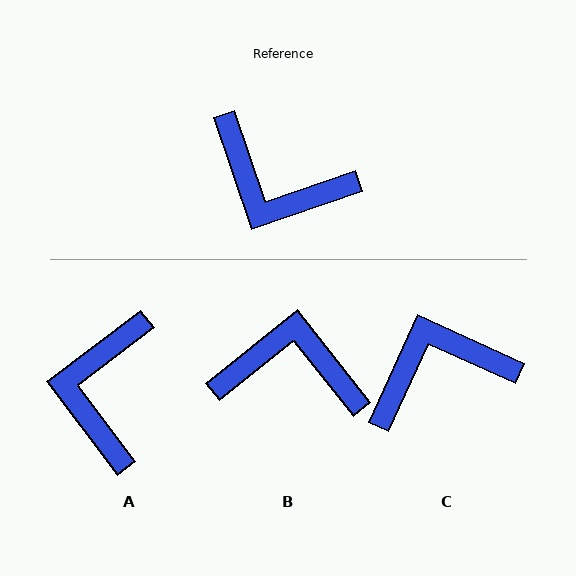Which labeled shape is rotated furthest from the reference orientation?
B, about 160 degrees away.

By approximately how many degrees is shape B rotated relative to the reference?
Approximately 160 degrees clockwise.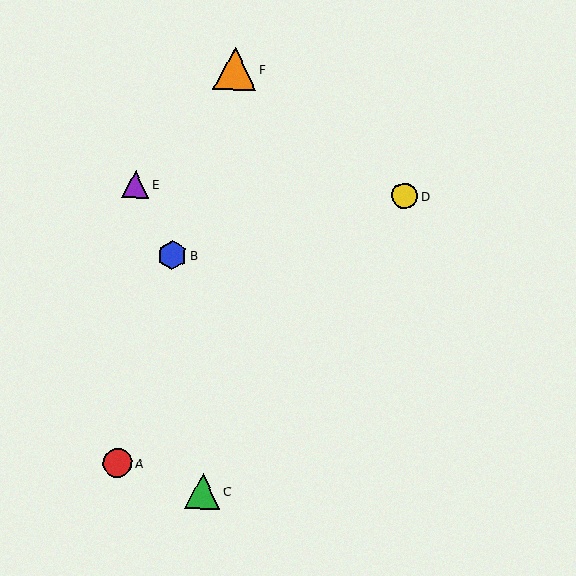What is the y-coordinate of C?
Object C is at y≈491.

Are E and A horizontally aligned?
No, E is at y≈184 and A is at y≈463.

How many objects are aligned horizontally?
2 objects (D, E) are aligned horizontally.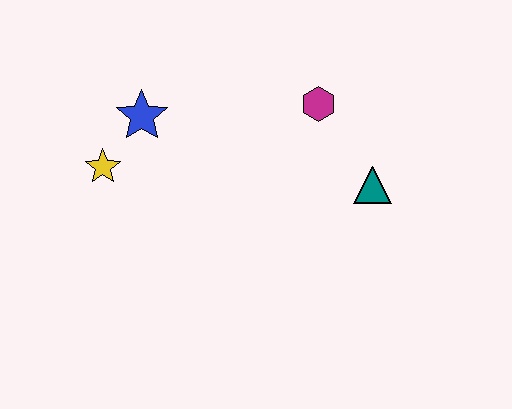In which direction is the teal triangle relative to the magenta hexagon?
The teal triangle is below the magenta hexagon.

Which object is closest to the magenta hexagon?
The teal triangle is closest to the magenta hexagon.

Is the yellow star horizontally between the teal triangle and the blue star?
No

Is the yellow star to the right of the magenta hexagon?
No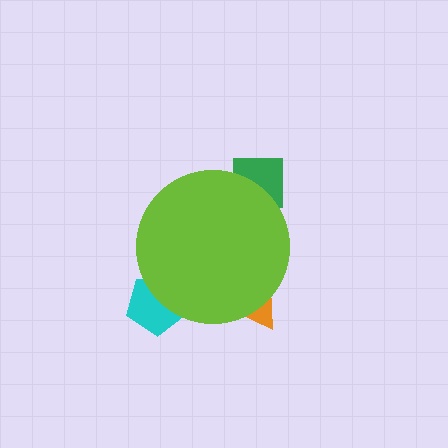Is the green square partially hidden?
Yes, the green square is partially hidden behind the lime circle.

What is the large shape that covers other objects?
A lime circle.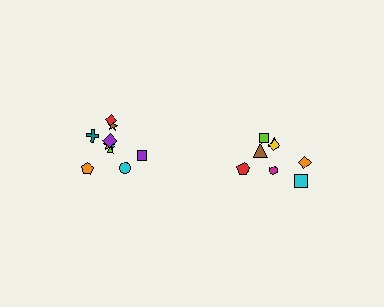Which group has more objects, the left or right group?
The left group.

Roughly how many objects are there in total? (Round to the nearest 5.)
Roughly 20 objects in total.